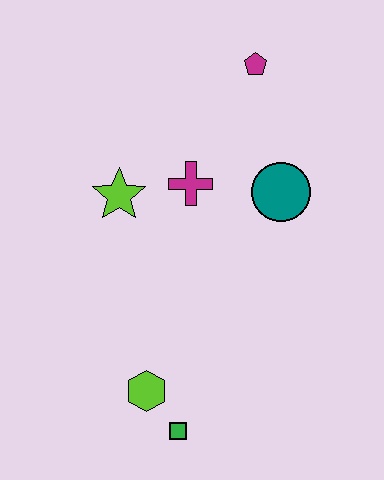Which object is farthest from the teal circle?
The green square is farthest from the teal circle.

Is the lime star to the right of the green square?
No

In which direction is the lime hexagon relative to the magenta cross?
The lime hexagon is below the magenta cross.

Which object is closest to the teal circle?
The magenta cross is closest to the teal circle.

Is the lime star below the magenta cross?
Yes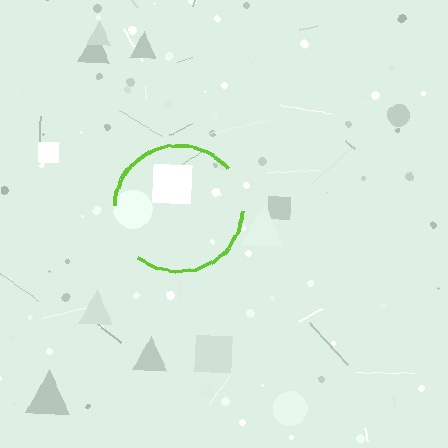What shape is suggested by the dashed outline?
The dashed outline suggests a circle.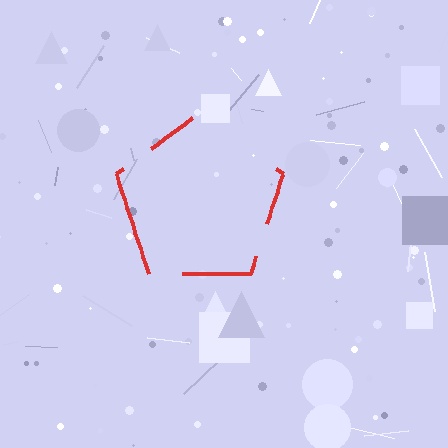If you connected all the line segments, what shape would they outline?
They would outline a pentagon.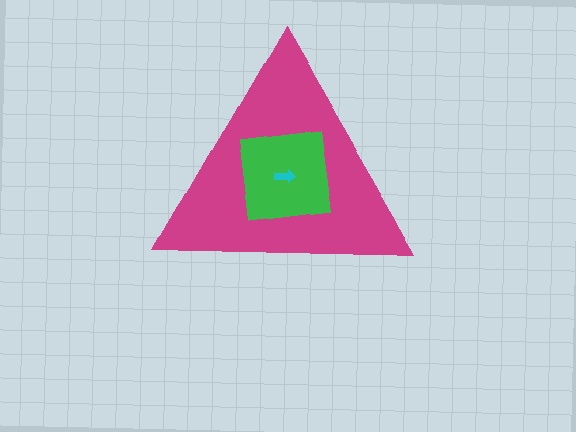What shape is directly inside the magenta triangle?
The green square.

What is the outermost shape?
The magenta triangle.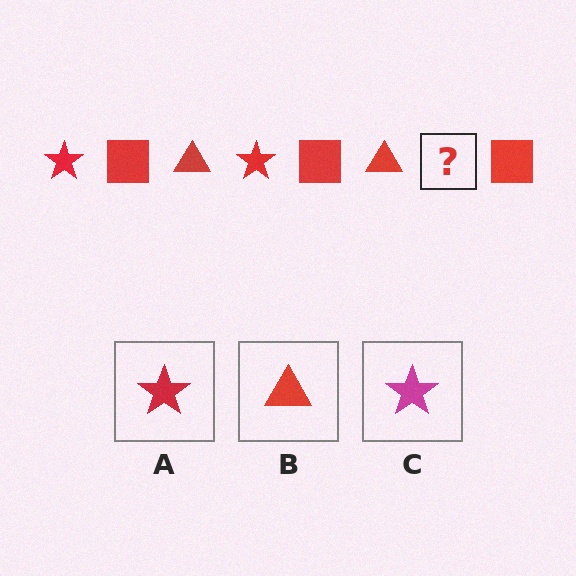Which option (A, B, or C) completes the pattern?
A.